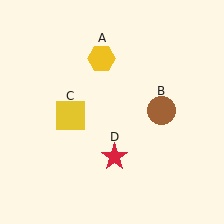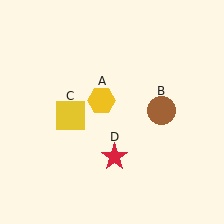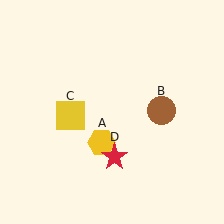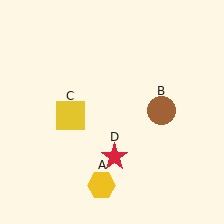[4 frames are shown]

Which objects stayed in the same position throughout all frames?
Brown circle (object B) and yellow square (object C) and red star (object D) remained stationary.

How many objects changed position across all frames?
1 object changed position: yellow hexagon (object A).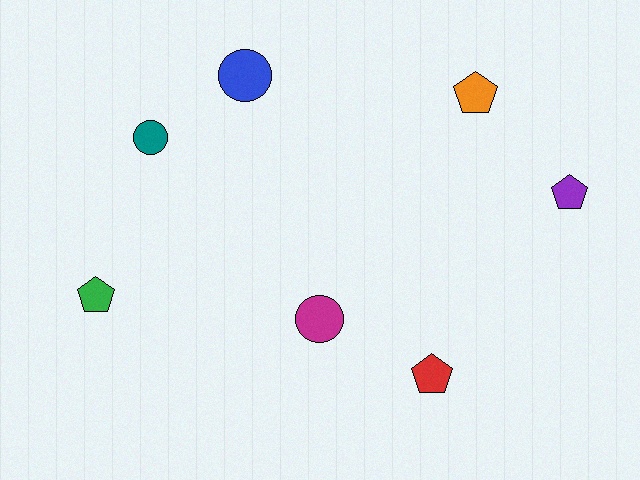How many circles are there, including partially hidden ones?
There are 3 circles.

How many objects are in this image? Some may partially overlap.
There are 7 objects.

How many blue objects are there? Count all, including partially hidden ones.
There is 1 blue object.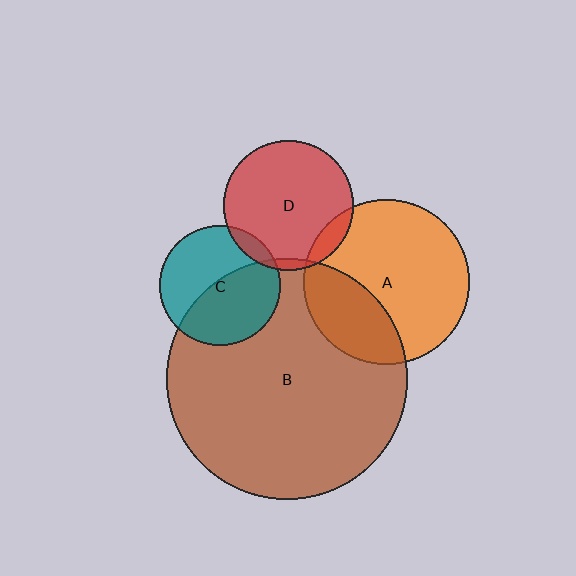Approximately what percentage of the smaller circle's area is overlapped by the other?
Approximately 50%.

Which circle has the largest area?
Circle B (brown).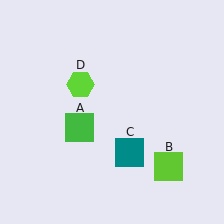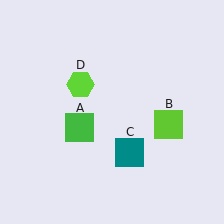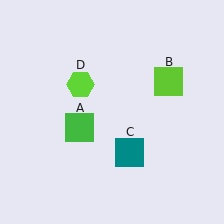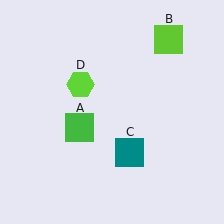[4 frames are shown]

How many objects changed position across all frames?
1 object changed position: lime square (object B).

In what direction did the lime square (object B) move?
The lime square (object B) moved up.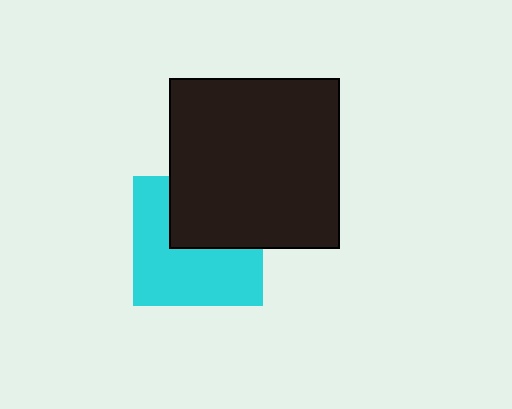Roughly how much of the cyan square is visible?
About half of it is visible (roughly 59%).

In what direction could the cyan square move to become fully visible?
The cyan square could move down. That would shift it out from behind the black square entirely.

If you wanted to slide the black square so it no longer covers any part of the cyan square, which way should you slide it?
Slide it up — that is the most direct way to separate the two shapes.